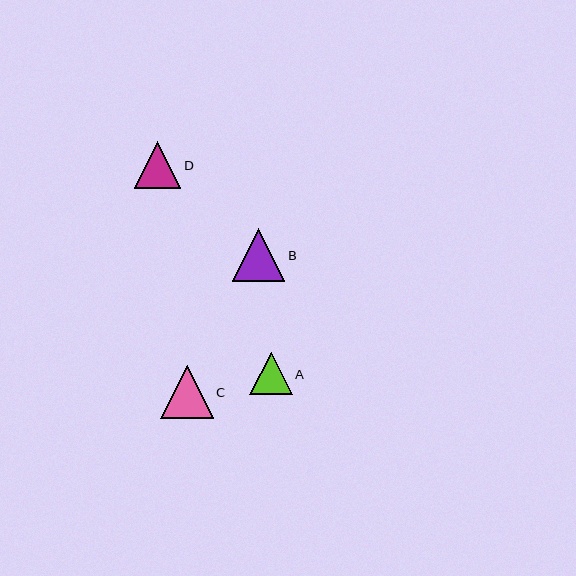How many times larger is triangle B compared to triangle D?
Triangle B is approximately 1.1 times the size of triangle D.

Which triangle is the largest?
Triangle C is the largest with a size of approximately 53 pixels.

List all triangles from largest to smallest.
From largest to smallest: C, B, D, A.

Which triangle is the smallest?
Triangle A is the smallest with a size of approximately 42 pixels.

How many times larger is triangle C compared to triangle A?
Triangle C is approximately 1.2 times the size of triangle A.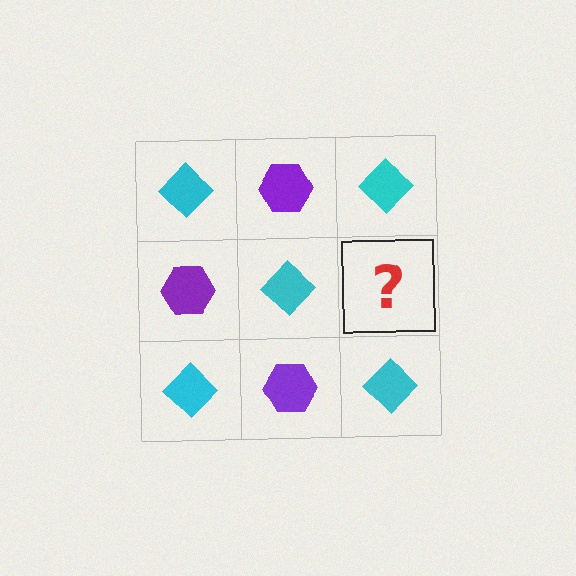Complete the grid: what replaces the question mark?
The question mark should be replaced with a purple hexagon.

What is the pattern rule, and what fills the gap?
The rule is that it alternates cyan diamond and purple hexagon in a checkerboard pattern. The gap should be filled with a purple hexagon.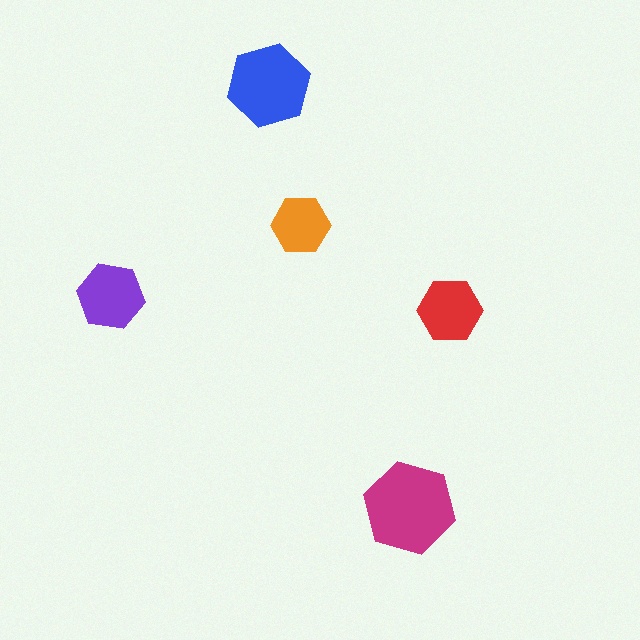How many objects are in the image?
There are 5 objects in the image.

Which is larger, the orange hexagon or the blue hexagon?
The blue one.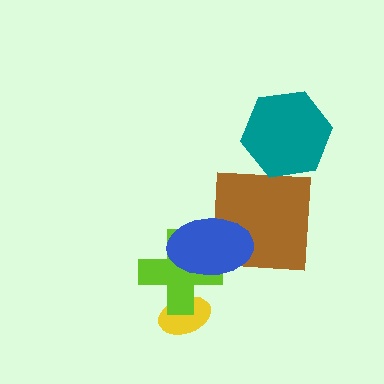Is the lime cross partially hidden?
Yes, it is partially covered by another shape.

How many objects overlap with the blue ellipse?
2 objects overlap with the blue ellipse.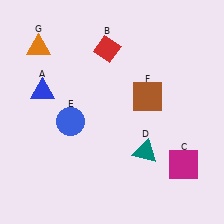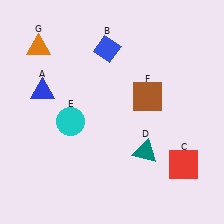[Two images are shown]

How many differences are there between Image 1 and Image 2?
There are 3 differences between the two images.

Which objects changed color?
B changed from red to blue. C changed from magenta to red. E changed from blue to cyan.